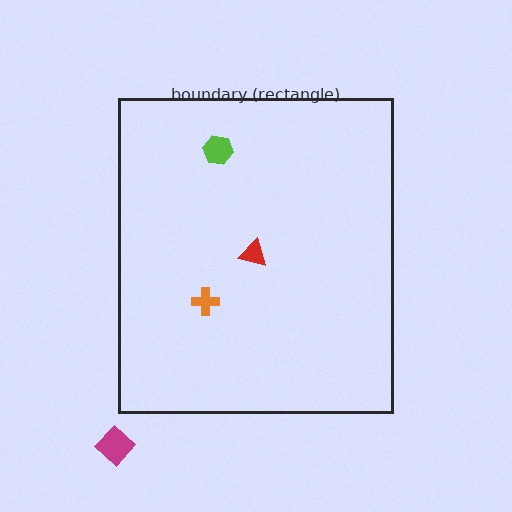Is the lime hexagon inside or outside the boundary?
Inside.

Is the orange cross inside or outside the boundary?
Inside.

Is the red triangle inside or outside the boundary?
Inside.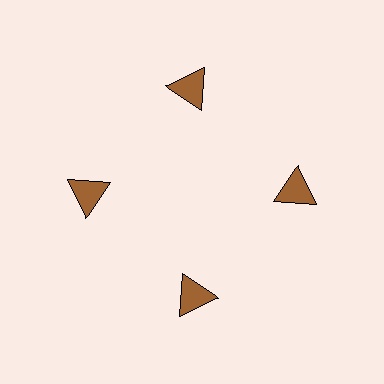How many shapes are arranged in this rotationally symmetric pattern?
There are 4 shapes, arranged in 4 groups of 1.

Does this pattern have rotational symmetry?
Yes, this pattern has 4-fold rotational symmetry. It looks the same after rotating 90 degrees around the center.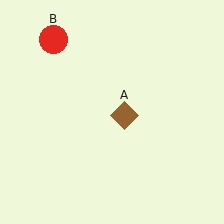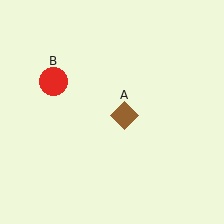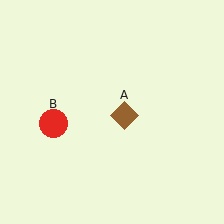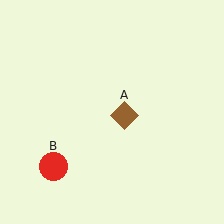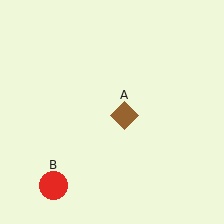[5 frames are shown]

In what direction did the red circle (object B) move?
The red circle (object B) moved down.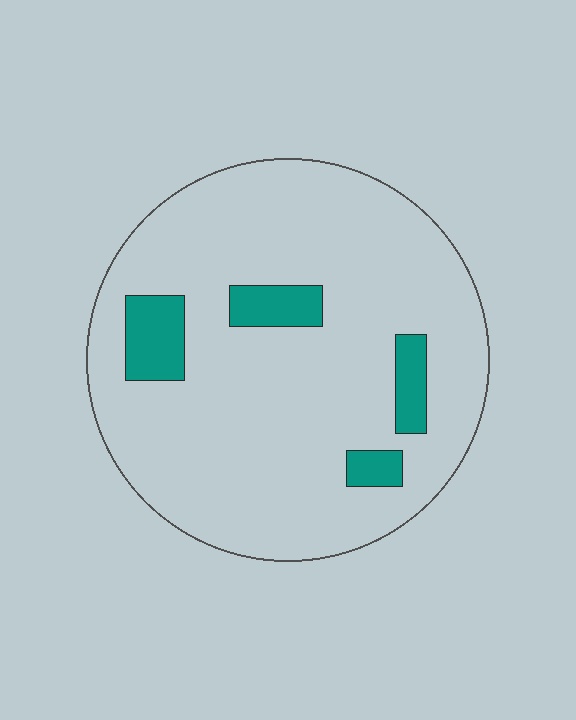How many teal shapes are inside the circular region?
4.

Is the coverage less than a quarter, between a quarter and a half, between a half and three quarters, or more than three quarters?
Less than a quarter.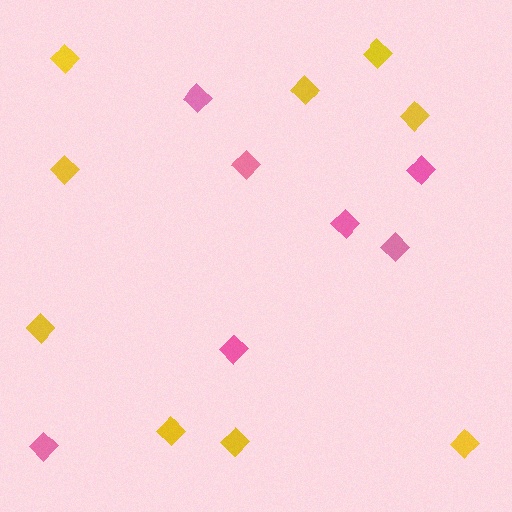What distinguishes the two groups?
There are 2 groups: one group of yellow diamonds (9) and one group of pink diamonds (7).